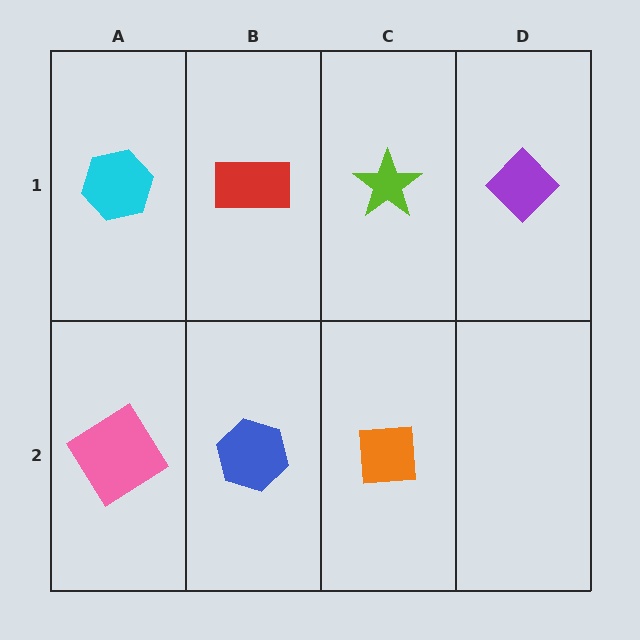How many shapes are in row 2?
3 shapes.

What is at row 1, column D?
A purple diamond.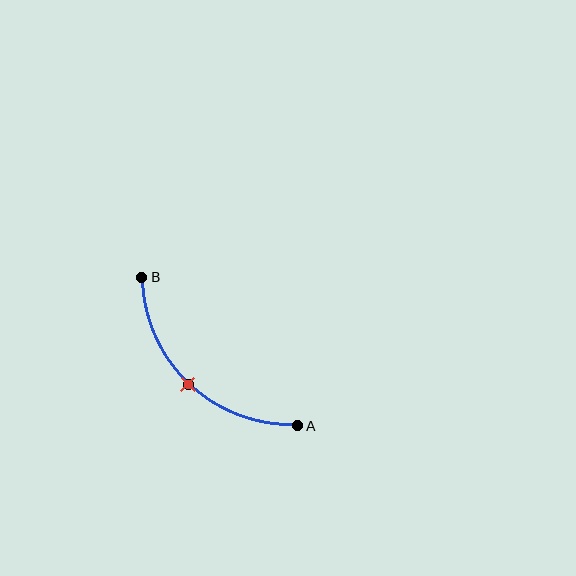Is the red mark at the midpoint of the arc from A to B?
Yes. The red mark lies on the arc at equal arc-length from both A and B — it is the arc midpoint.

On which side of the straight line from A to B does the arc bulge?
The arc bulges below and to the left of the straight line connecting A and B.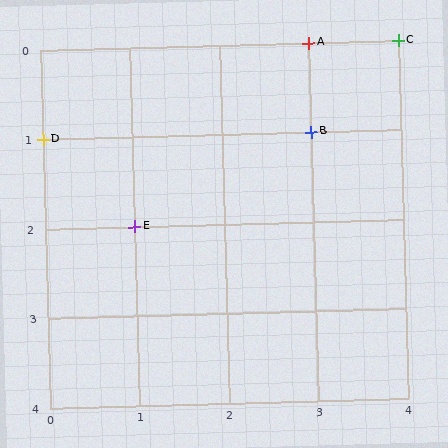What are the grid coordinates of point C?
Point C is at grid coordinates (4, 0).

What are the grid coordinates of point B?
Point B is at grid coordinates (3, 1).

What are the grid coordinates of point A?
Point A is at grid coordinates (3, 0).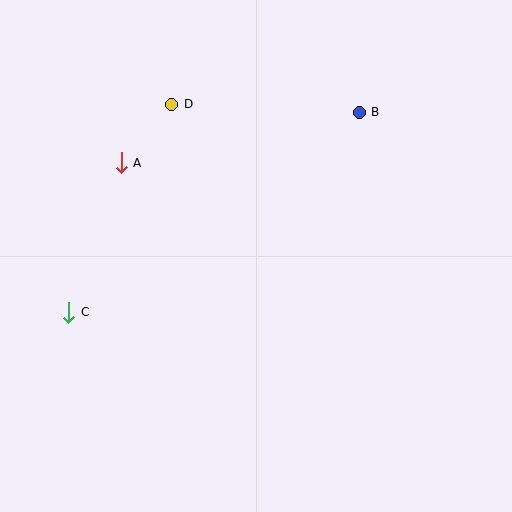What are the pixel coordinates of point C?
Point C is at (69, 312).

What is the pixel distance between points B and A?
The distance between B and A is 243 pixels.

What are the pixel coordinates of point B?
Point B is at (359, 112).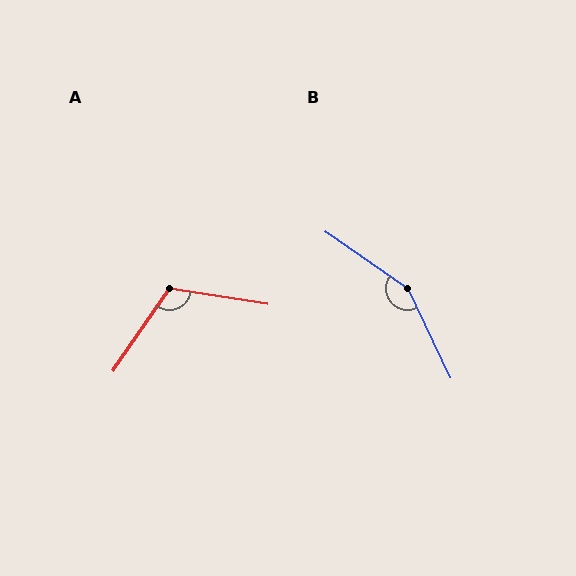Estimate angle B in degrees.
Approximately 150 degrees.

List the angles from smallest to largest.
A (115°), B (150°).